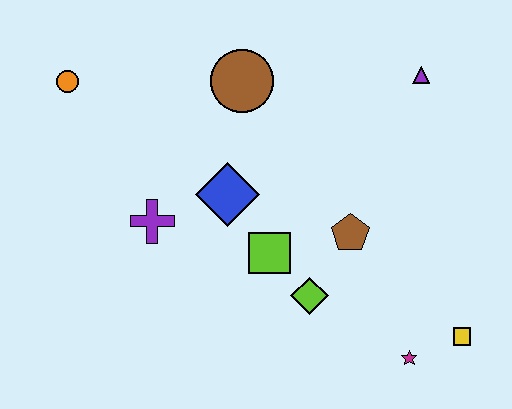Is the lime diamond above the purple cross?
No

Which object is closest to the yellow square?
The magenta star is closest to the yellow square.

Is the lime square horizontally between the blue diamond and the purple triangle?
Yes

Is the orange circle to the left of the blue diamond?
Yes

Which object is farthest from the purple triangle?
The orange circle is farthest from the purple triangle.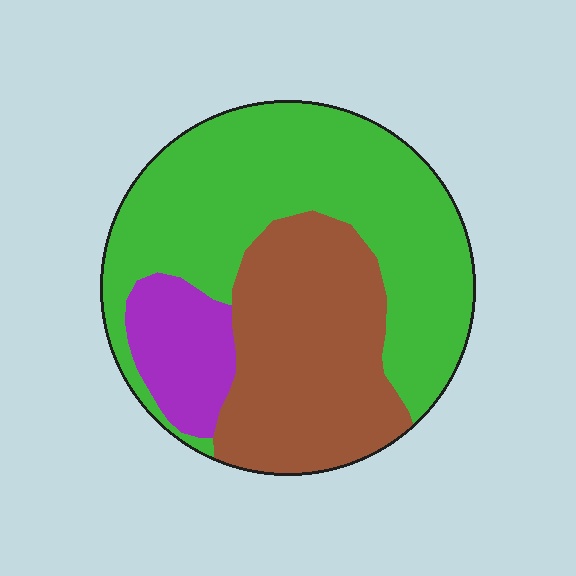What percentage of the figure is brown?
Brown covers about 35% of the figure.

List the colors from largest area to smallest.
From largest to smallest: green, brown, purple.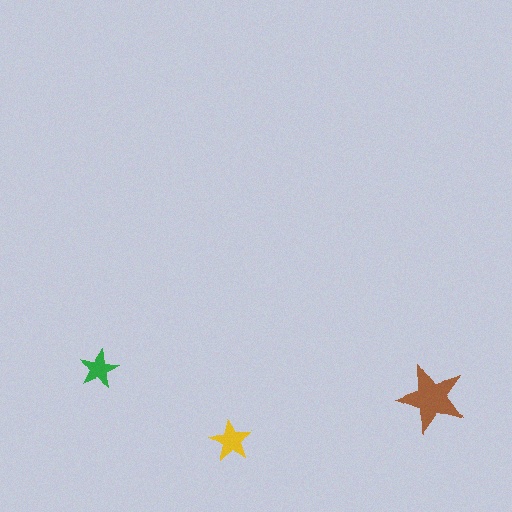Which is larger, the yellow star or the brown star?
The brown one.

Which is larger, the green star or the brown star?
The brown one.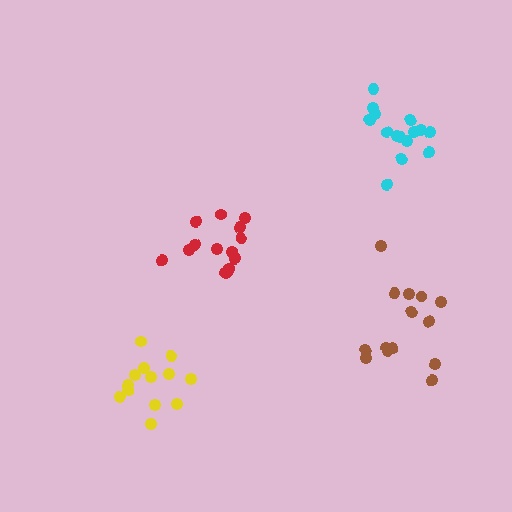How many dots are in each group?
Group 1: 14 dots, Group 2: 13 dots, Group 3: 14 dots, Group 4: 15 dots (56 total).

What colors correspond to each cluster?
The clusters are colored: brown, yellow, red, cyan.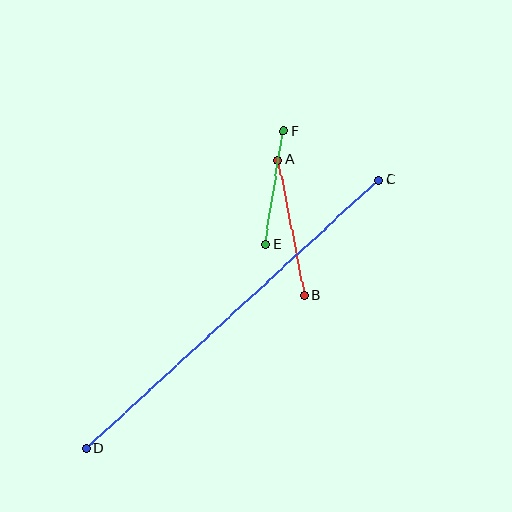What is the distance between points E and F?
The distance is approximately 114 pixels.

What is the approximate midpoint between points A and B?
The midpoint is at approximately (291, 228) pixels.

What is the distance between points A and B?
The distance is approximately 138 pixels.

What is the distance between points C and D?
The distance is approximately 397 pixels.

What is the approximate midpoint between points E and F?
The midpoint is at approximately (274, 188) pixels.